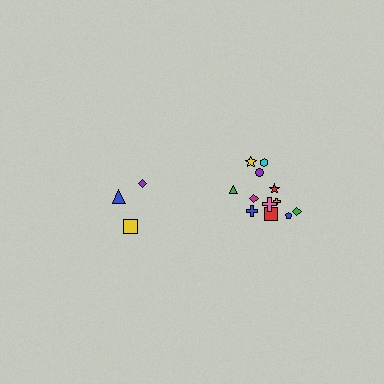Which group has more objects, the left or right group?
The right group.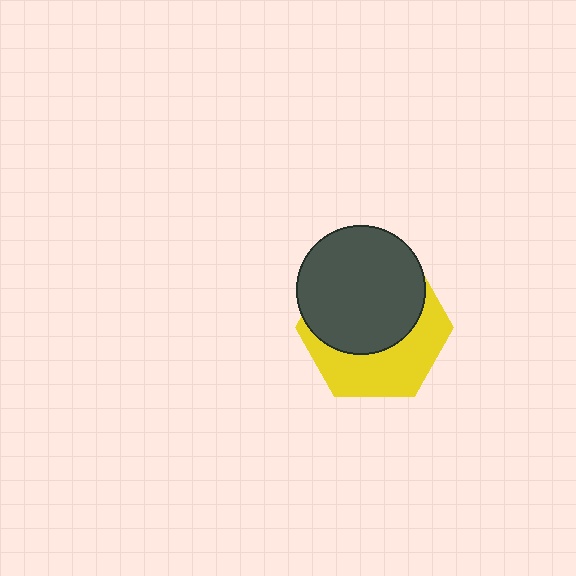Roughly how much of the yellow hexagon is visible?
A small part of it is visible (roughly 43%).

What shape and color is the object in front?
The object in front is a dark gray circle.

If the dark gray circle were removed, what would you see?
You would see the complete yellow hexagon.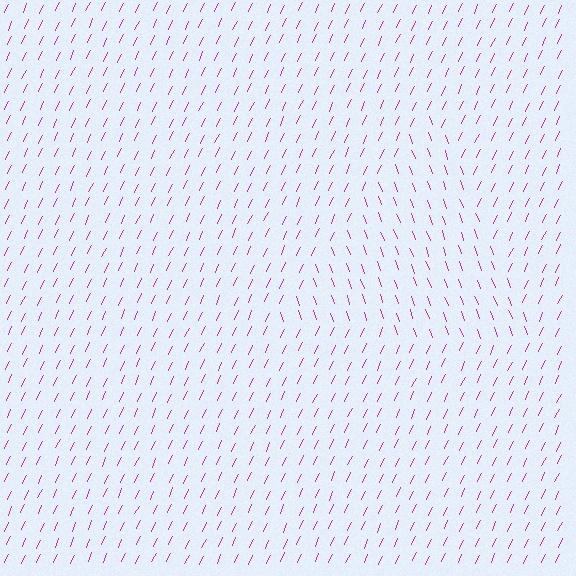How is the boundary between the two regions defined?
The boundary is defined purely by a change in line orientation (approximately 45 degrees difference). All lines are the same color and thickness.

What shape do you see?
I see a triangle.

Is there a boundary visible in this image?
Yes, there is a texture boundary formed by a change in line orientation.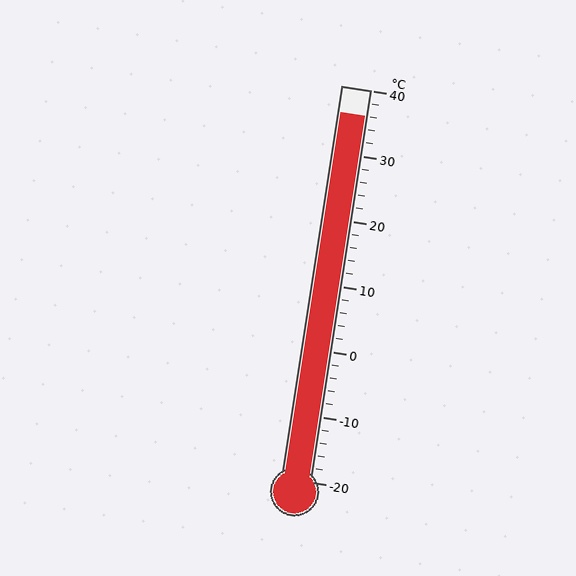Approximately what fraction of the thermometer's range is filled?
The thermometer is filled to approximately 95% of its range.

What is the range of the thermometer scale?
The thermometer scale ranges from -20°C to 40°C.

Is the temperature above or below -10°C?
The temperature is above -10°C.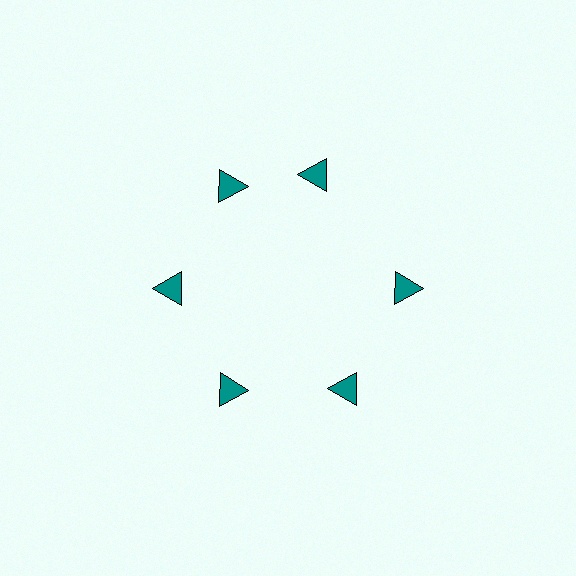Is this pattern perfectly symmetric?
No. The 6 teal triangles are arranged in a ring, but one element near the 1 o'clock position is rotated out of alignment along the ring, breaking the 6-fold rotational symmetry.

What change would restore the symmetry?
The symmetry would be restored by rotating it back into even spacing with its neighbors so that all 6 triangles sit at equal angles and equal distance from the center.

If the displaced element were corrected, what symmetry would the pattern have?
It would have 6-fold rotational symmetry — the pattern would map onto itself every 60 degrees.